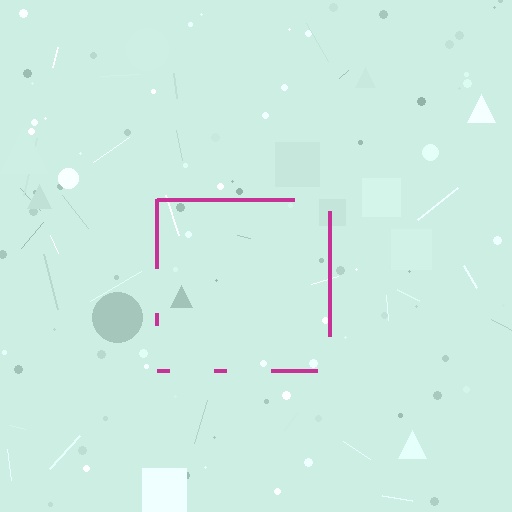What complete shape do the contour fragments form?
The contour fragments form a square.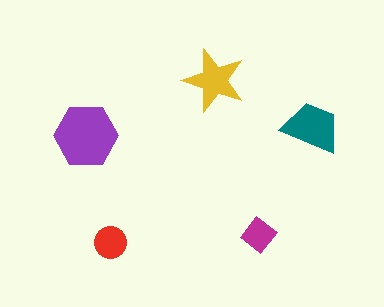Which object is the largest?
The purple hexagon.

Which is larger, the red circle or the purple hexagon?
The purple hexagon.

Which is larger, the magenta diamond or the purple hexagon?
The purple hexagon.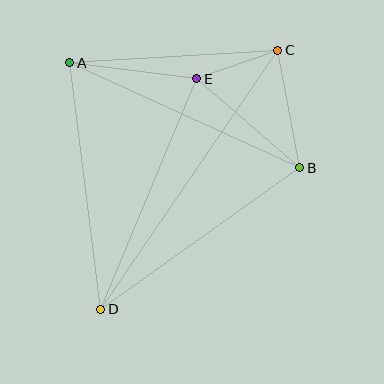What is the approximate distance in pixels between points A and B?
The distance between A and B is approximately 253 pixels.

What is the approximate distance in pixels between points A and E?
The distance between A and E is approximately 128 pixels.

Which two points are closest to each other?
Points C and E are closest to each other.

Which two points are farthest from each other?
Points C and D are farthest from each other.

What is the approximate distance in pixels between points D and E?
The distance between D and E is approximately 250 pixels.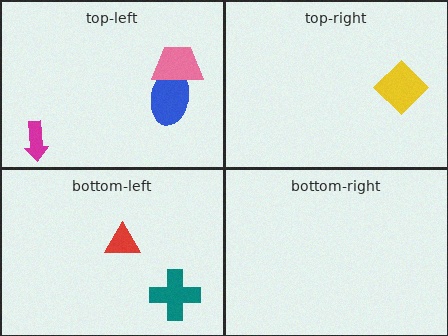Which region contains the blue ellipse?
The top-left region.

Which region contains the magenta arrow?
The top-left region.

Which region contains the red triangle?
The bottom-left region.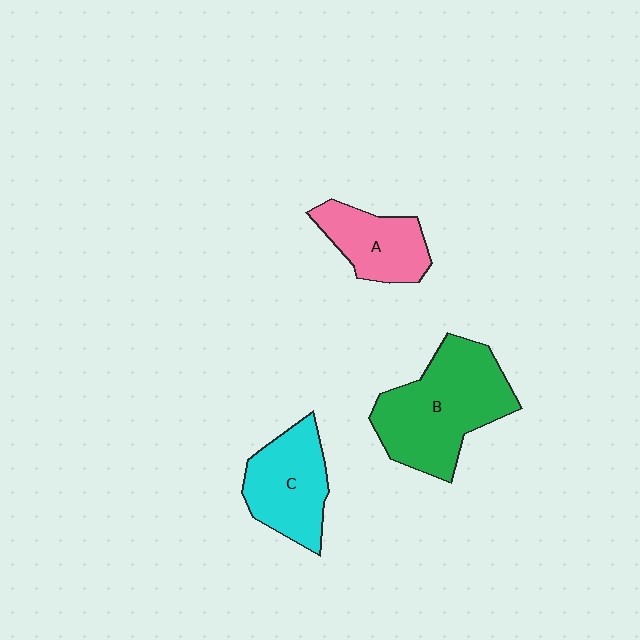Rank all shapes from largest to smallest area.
From largest to smallest: B (green), C (cyan), A (pink).